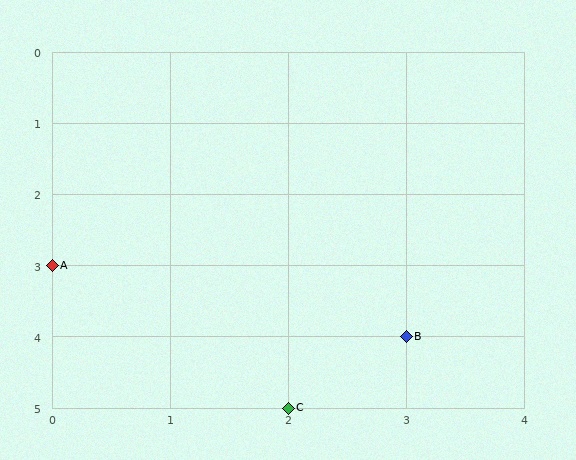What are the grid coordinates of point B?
Point B is at grid coordinates (3, 4).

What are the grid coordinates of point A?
Point A is at grid coordinates (0, 3).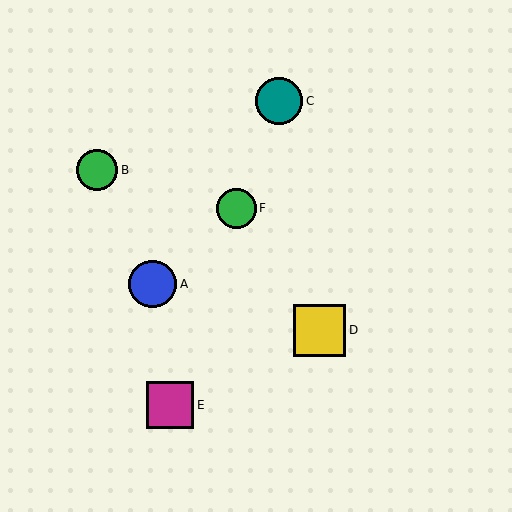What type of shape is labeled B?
Shape B is a green circle.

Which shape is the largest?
The yellow square (labeled D) is the largest.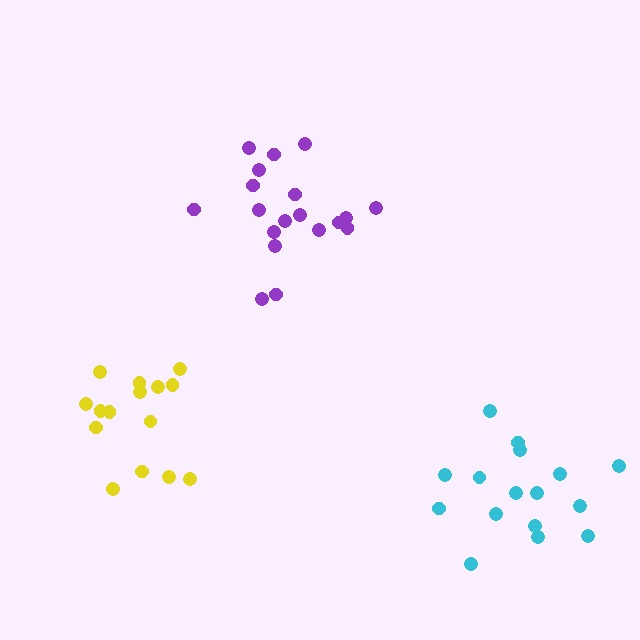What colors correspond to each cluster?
The clusters are colored: purple, yellow, cyan.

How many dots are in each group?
Group 1: 19 dots, Group 2: 15 dots, Group 3: 16 dots (50 total).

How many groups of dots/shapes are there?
There are 3 groups.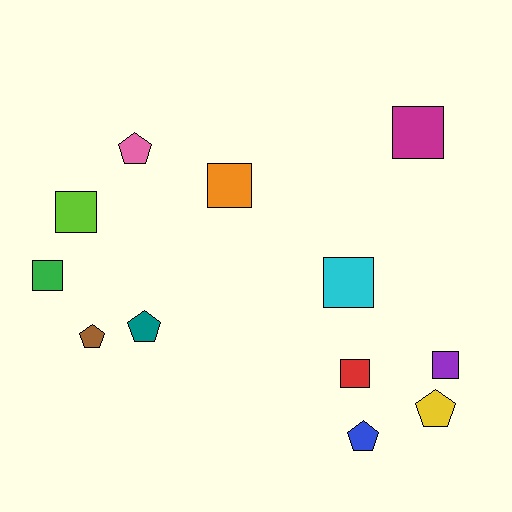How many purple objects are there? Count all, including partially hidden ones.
There is 1 purple object.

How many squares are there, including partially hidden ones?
There are 7 squares.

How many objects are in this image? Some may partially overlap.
There are 12 objects.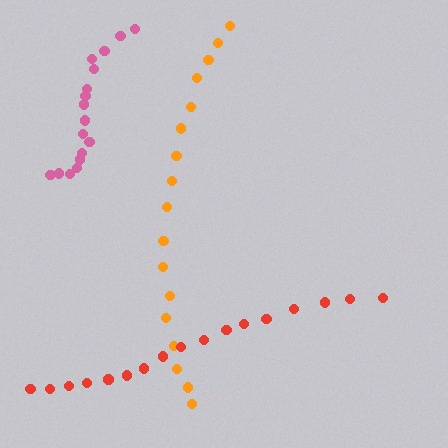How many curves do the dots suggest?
There are 3 distinct paths.